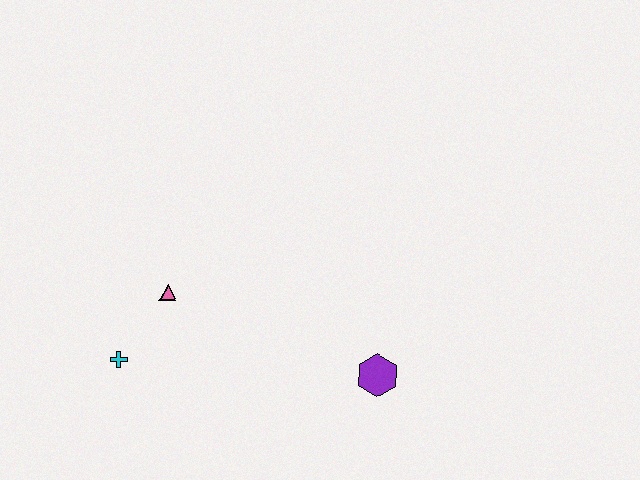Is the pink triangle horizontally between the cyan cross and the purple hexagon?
Yes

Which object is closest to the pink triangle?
The cyan cross is closest to the pink triangle.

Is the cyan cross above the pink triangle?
No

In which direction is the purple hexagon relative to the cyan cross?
The purple hexagon is to the right of the cyan cross.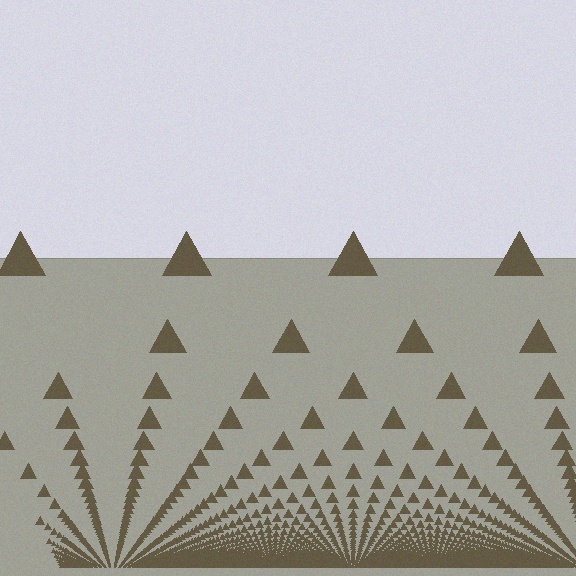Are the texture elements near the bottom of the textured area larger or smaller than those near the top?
Smaller. The gradient is inverted — elements near the bottom are smaller and denser.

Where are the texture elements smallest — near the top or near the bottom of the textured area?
Near the bottom.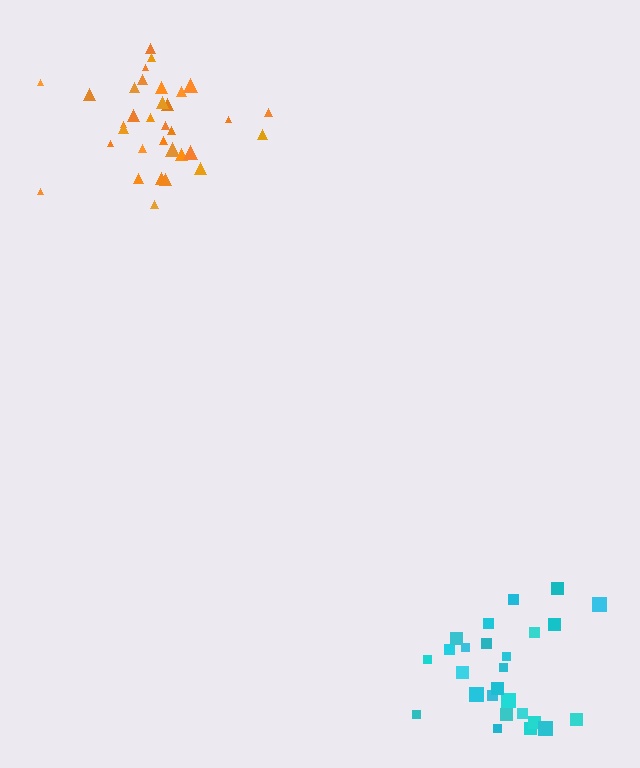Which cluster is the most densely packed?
Orange.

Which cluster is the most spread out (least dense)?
Cyan.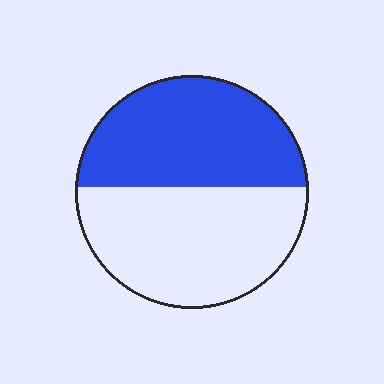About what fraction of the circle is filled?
About one half (1/2).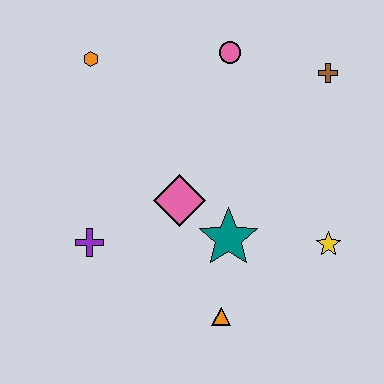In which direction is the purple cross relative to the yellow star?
The purple cross is to the left of the yellow star.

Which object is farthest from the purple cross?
The brown cross is farthest from the purple cross.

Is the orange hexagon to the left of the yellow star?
Yes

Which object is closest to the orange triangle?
The teal star is closest to the orange triangle.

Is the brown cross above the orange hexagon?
No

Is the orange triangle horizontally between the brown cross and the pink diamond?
Yes